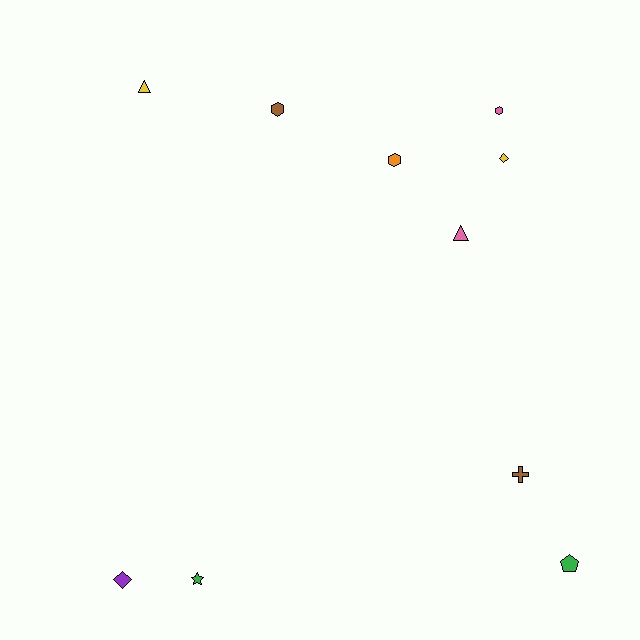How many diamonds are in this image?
There are 2 diamonds.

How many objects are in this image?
There are 10 objects.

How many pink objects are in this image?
There are 2 pink objects.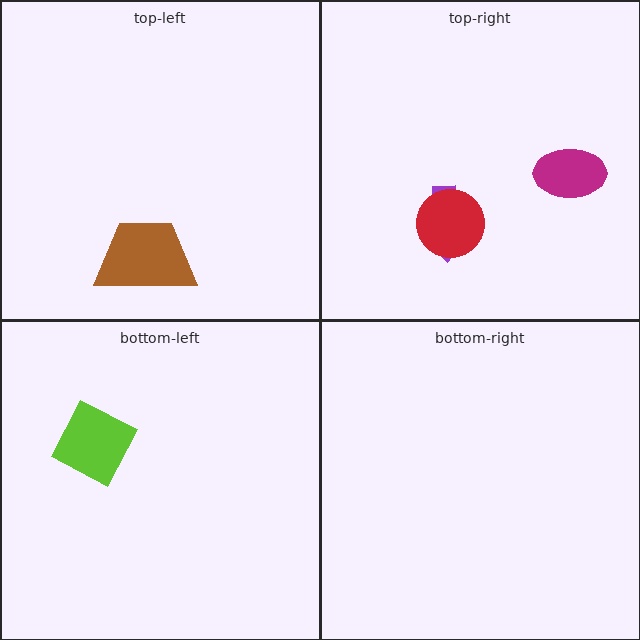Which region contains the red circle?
The top-right region.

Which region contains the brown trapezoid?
The top-left region.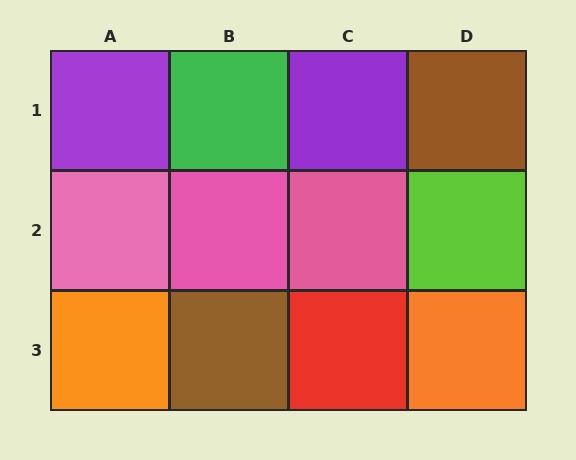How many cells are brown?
2 cells are brown.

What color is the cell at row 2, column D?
Lime.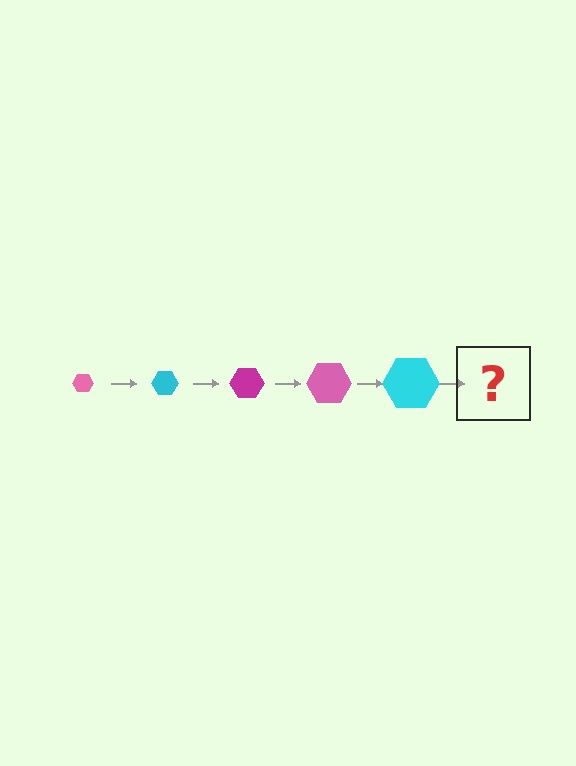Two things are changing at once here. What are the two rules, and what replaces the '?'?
The two rules are that the hexagon grows larger each step and the color cycles through pink, cyan, and magenta. The '?' should be a magenta hexagon, larger than the previous one.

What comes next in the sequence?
The next element should be a magenta hexagon, larger than the previous one.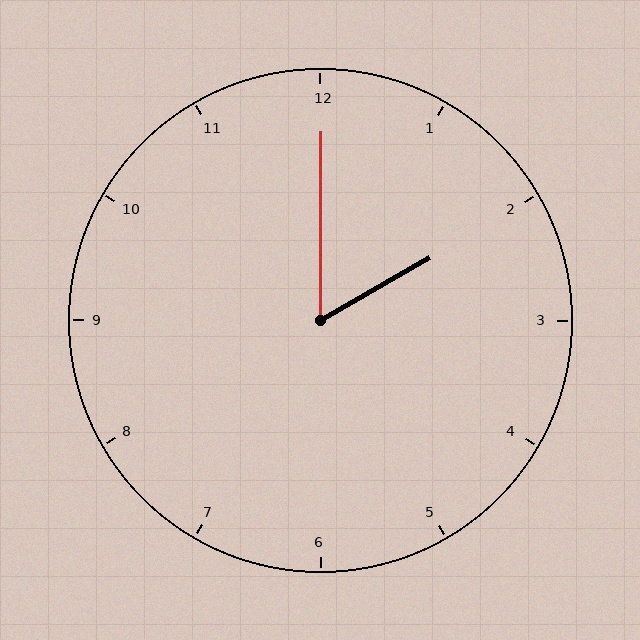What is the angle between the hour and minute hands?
Approximately 60 degrees.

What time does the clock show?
2:00.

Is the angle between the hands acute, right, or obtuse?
It is acute.